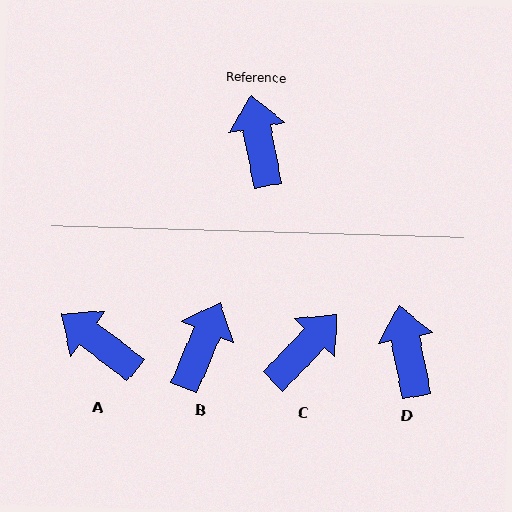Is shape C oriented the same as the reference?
No, it is off by about 54 degrees.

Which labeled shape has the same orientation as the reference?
D.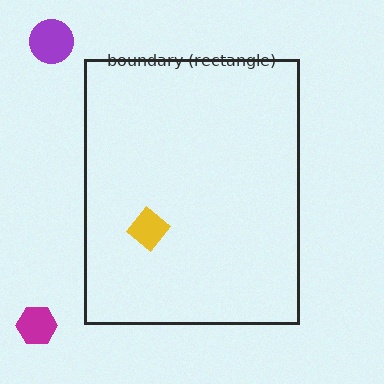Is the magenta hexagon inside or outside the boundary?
Outside.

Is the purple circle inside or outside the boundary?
Outside.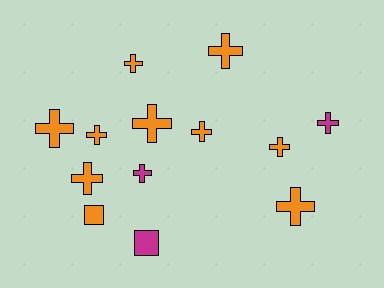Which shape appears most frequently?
Cross, with 11 objects.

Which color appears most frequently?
Orange, with 10 objects.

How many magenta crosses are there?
There are 2 magenta crosses.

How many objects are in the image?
There are 13 objects.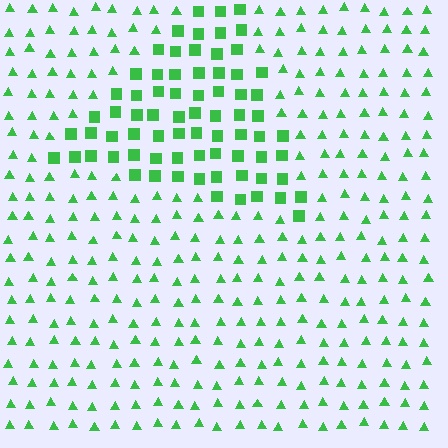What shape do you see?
I see a triangle.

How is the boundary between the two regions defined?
The boundary is defined by a change in element shape: squares inside vs. triangles outside. All elements share the same color and spacing.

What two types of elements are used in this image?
The image uses squares inside the triangle region and triangles outside it.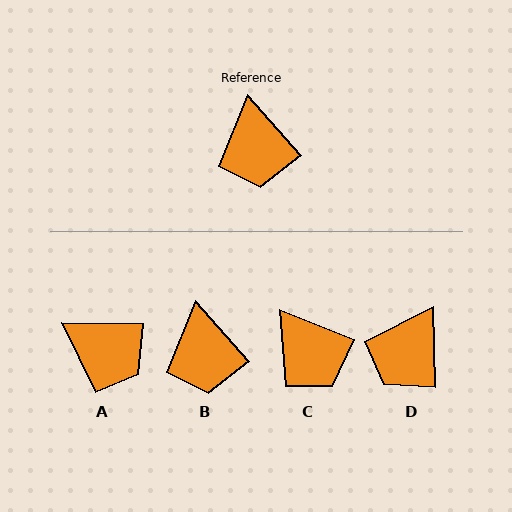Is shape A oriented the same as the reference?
No, it is off by about 48 degrees.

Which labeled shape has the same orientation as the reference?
B.